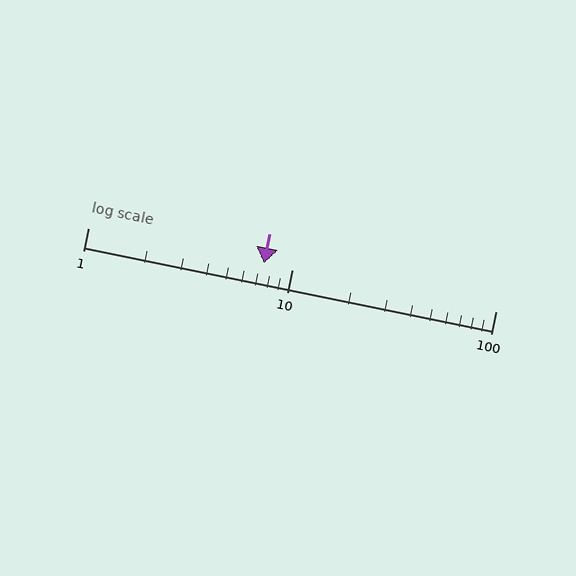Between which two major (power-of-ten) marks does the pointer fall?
The pointer is between 1 and 10.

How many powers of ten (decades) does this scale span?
The scale spans 2 decades, from 1 to 100.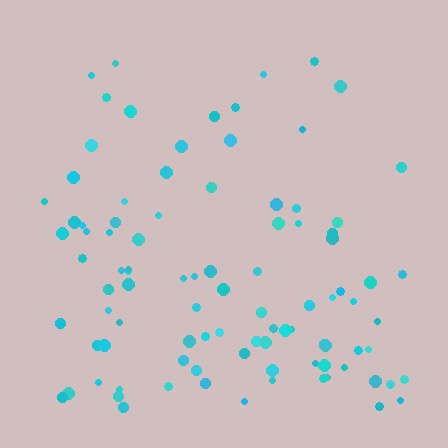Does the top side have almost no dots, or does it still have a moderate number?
Still a moderate number, just noticeably fewer than the bottom.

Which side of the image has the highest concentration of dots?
The bottom.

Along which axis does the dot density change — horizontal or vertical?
Vertical.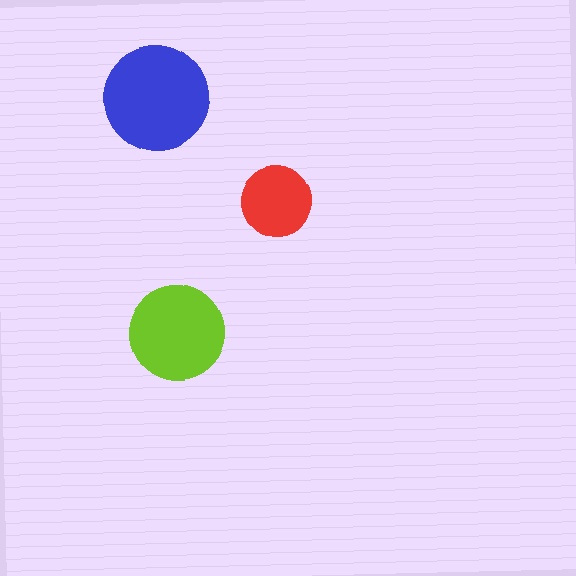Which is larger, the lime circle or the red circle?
The lime one.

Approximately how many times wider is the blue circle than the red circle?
About 1.5 times wider.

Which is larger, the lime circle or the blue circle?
The blue one.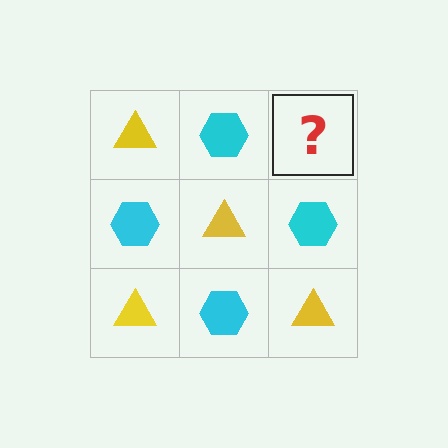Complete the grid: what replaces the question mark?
The question mark should be replaced with a yellow triangle.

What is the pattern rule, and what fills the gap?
The rule is that it alternates yellow triangle and cyan hexagon in a checkerboard pattern. The gap should be filled with a yellow triangle.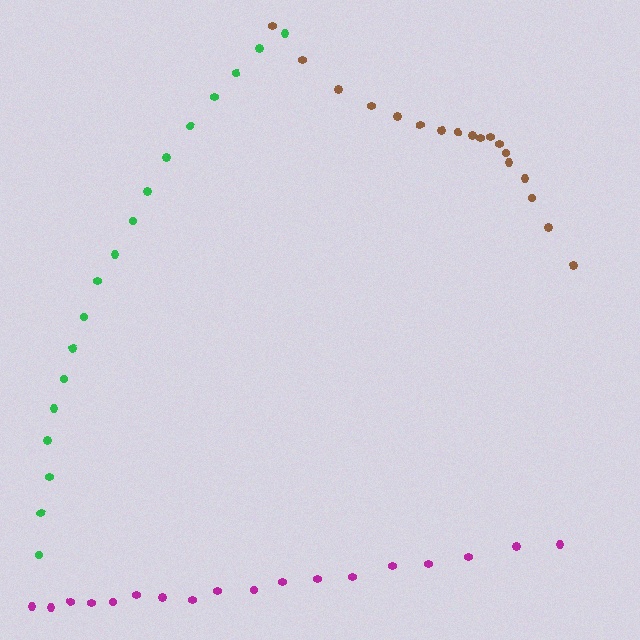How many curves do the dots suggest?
There are 3 distinct paths.